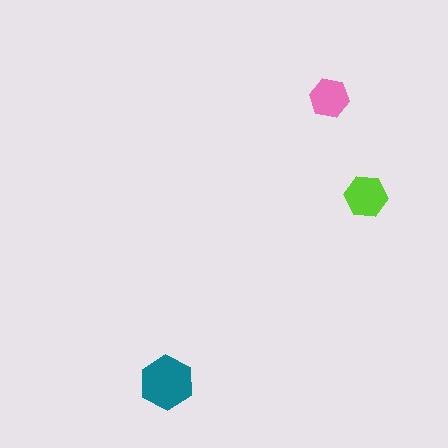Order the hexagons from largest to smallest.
the teal one, the lime one, the pink one.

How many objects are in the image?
There are 3 objects in the image.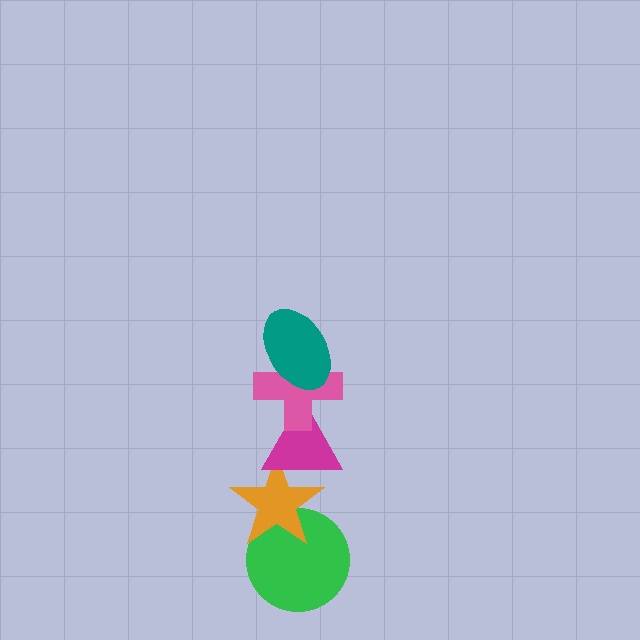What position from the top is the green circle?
The green circle is 5th from the top.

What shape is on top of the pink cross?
The teal ellipse is on top of the pink cross.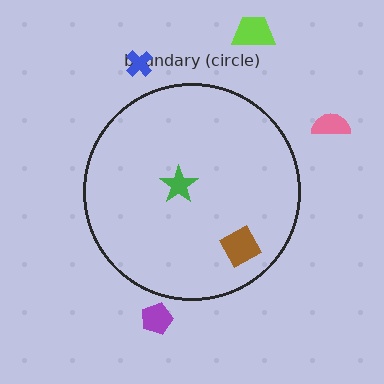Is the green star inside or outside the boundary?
Inside.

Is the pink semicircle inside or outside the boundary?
Outside.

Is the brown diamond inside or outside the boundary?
Inside.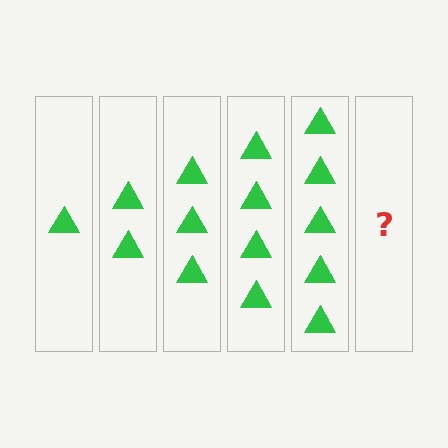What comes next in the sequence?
The next element should be 6 triangles.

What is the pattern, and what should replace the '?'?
The pattern is that each step adds one more triangle. The '?' should be 6 triangles.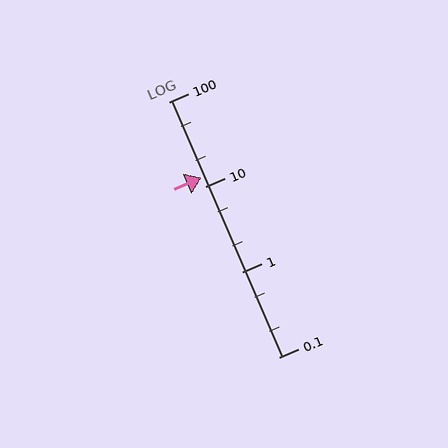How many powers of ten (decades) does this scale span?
The scale spans 3 decades, from 0.1 to 100.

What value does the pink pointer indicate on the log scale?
The pointer indicates approximately 13.